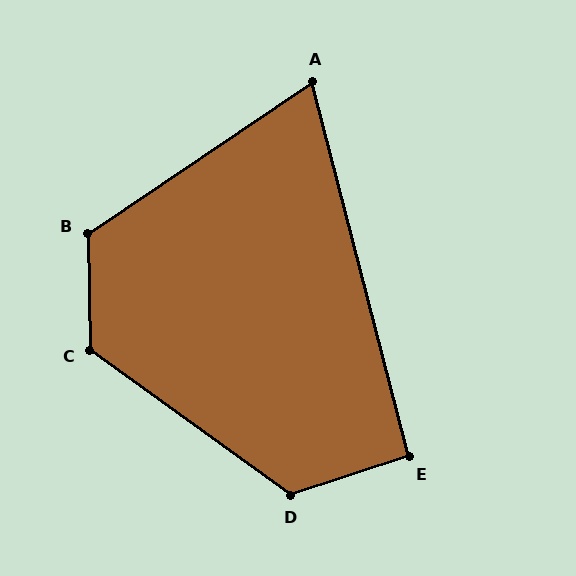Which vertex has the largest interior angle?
C, at approximately 127 degrees.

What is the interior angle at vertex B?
Approximately 123 degrees (obtuse).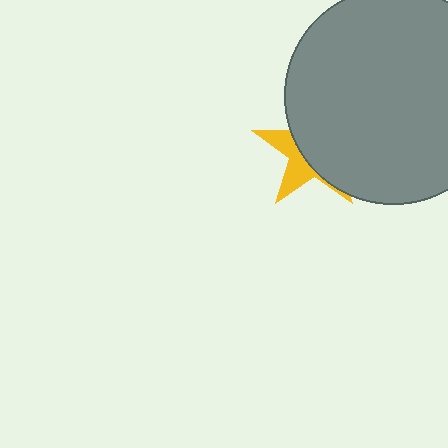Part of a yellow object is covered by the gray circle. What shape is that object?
It is a star.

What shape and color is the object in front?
The object in front is a gray circle.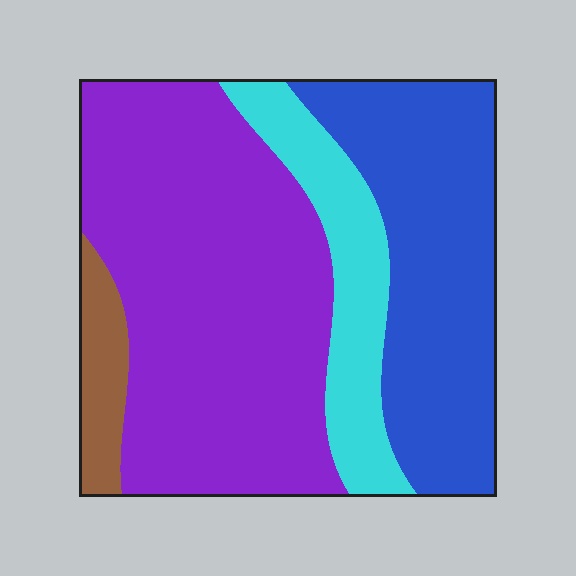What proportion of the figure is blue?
Blue covers roughly 30% of the figure.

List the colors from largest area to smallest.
From largest to smallest: purple, blue, cyan, brown.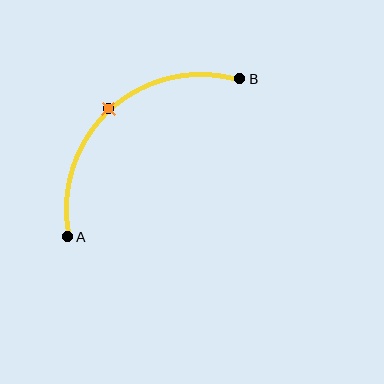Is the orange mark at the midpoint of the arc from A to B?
Yes. The orange mark lies on the arc at equal arc-length from both A and B — it is the arc midpoint.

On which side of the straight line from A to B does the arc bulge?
The arc bulges above and to the left of the straight line connecting A and B.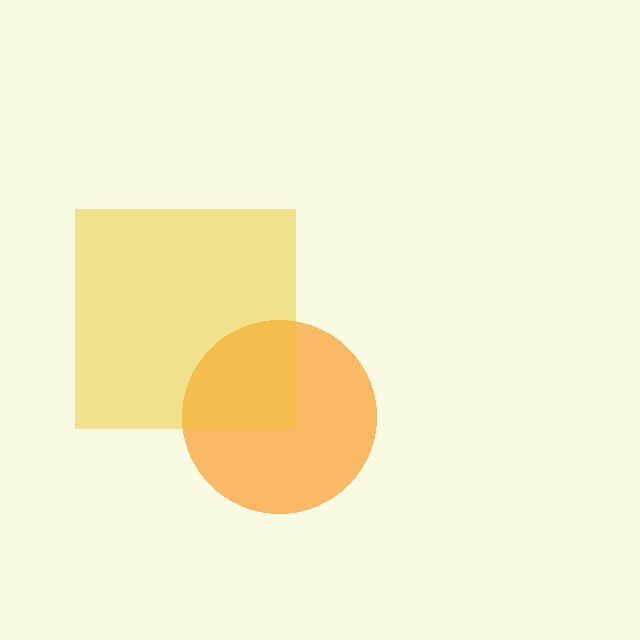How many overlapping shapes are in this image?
There are 2 overlapping shapes in the image.